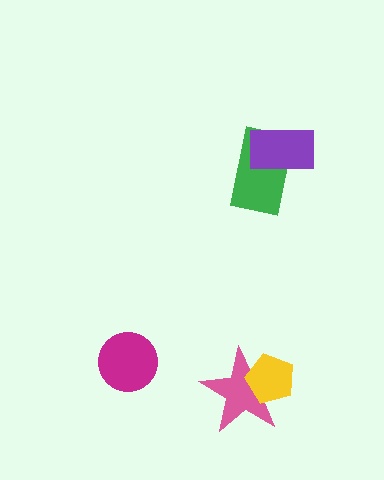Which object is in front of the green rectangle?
The purple rectangle is in front of the green rectangle.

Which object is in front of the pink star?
The yellow pentagon is in front of the pink star.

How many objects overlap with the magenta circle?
0 objects overlap with the magenta circle.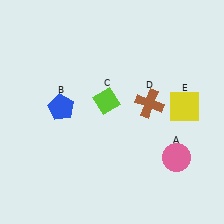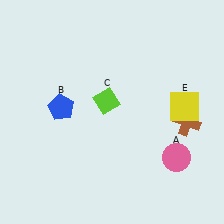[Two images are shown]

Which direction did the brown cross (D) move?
The brown cross (D) moved right.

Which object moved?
The brown cross (D) moved right.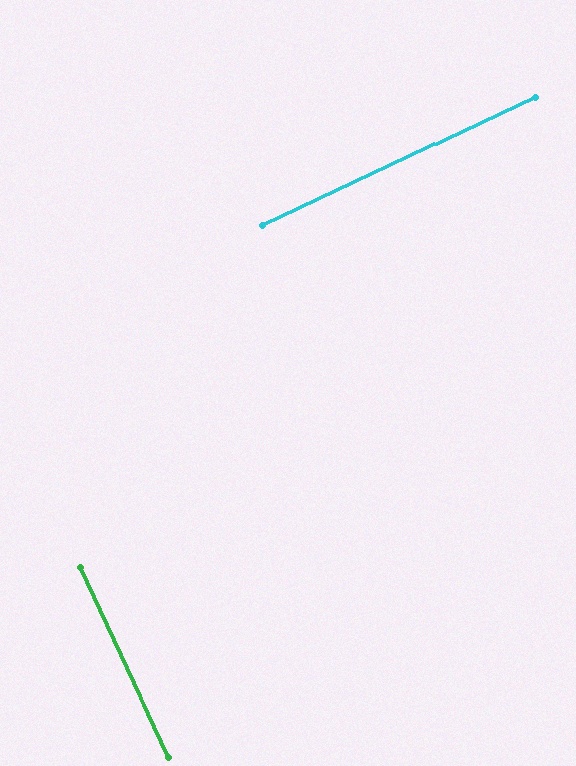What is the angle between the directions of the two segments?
Approximately 90 degrees.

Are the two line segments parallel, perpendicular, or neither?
Perpendicular — they meet at approximately 90°.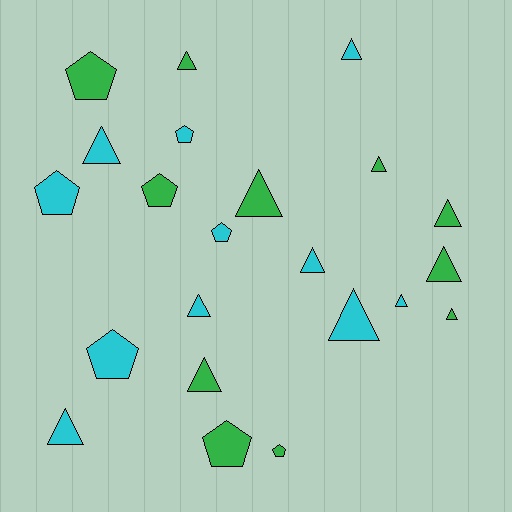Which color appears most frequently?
Green, with 11 objects.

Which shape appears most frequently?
Triangle, with 14 objects.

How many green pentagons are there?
There are 4 green pentagons.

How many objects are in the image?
There are 22 objects.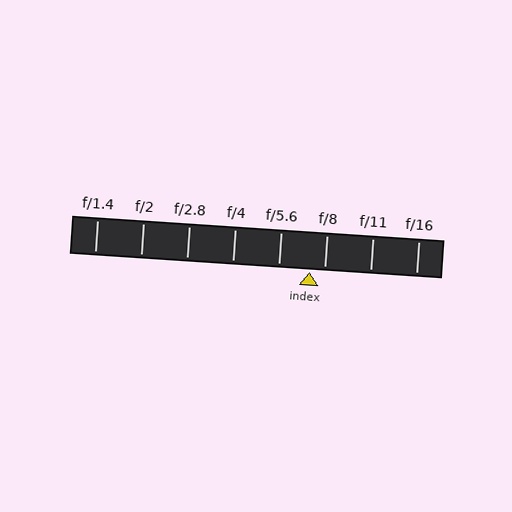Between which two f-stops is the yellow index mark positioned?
The index mark is between f/5.6 and f/8.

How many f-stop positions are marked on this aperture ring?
There are 8 f-stop positions marked.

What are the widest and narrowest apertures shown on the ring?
The widest aperture shown is f/1.4 and the narrowest is f/16.